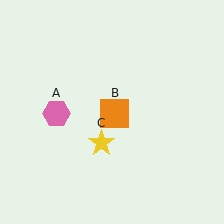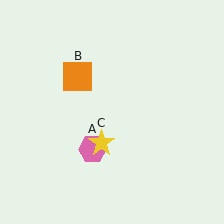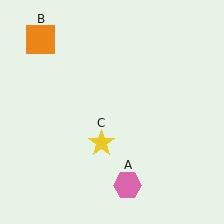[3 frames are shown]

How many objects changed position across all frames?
2 objects changed position: pink hexagon (object A), orange square (object B).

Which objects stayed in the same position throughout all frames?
Yellow star (object C) remained stationary.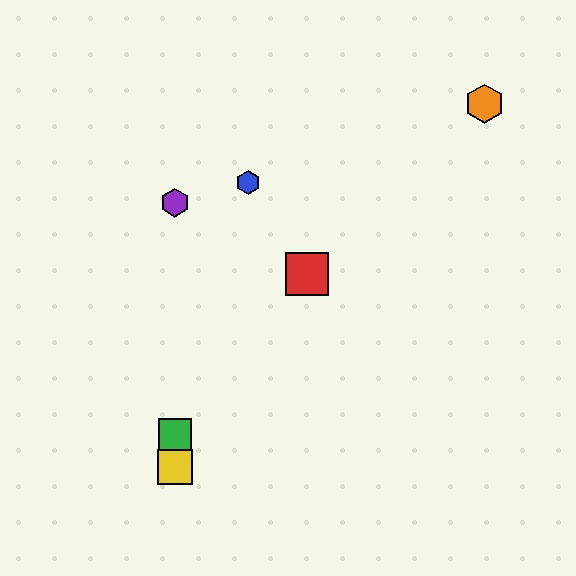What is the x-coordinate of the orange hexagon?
The orange hexagon is at x≈484.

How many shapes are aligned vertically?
3 shapes (the green square, the yellow square, the purple hexagon) are aligned vertically.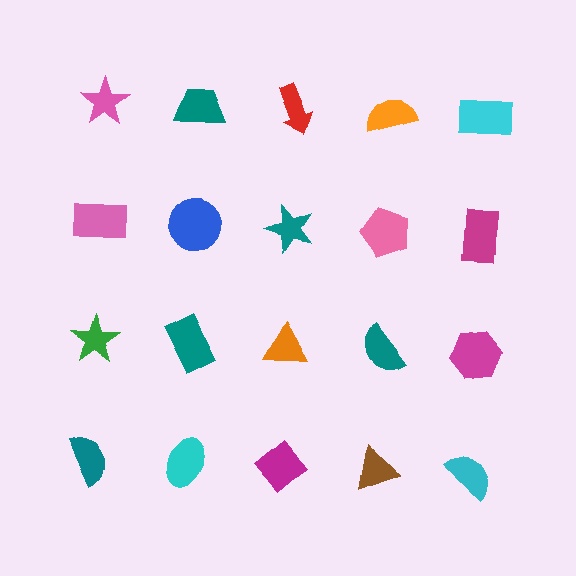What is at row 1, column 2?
A teal trapezoid.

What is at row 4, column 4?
A brown triangle.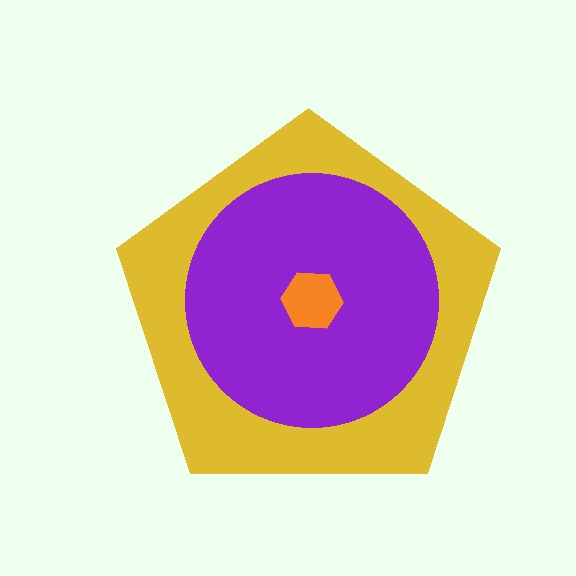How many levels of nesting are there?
3.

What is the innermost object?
The orange hexagon.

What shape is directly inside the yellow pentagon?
The purple circle.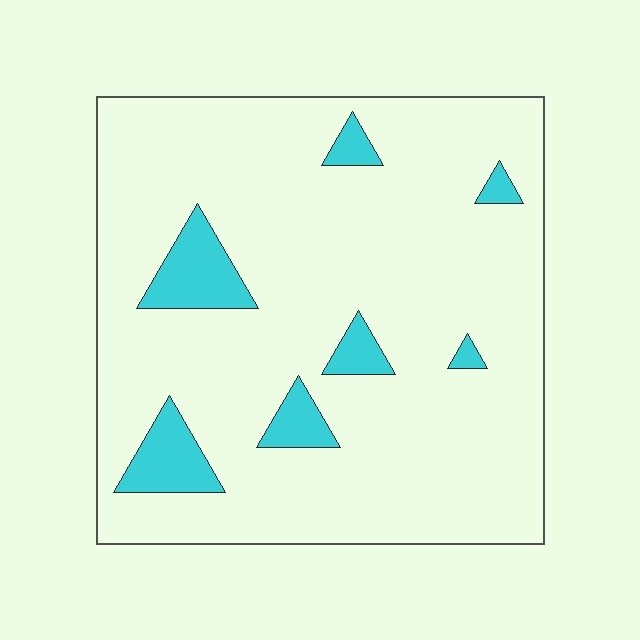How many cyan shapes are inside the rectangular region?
7.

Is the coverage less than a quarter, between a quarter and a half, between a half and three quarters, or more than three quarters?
Less than a quarter.